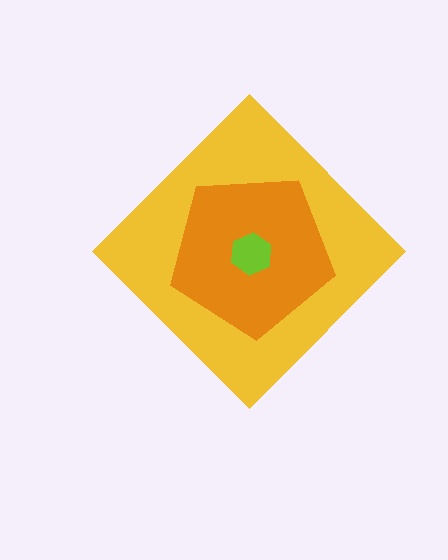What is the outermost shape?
The yellow diamond.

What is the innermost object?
The lime hexagon.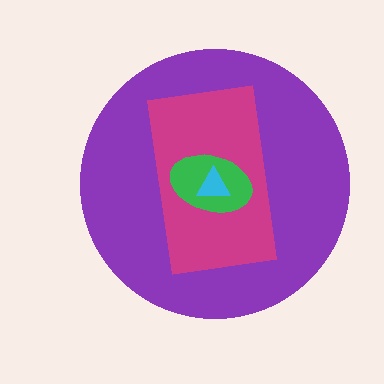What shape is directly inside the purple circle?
The magenta rectangle.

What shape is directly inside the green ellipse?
The cyan triangle.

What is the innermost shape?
The cyan triangle.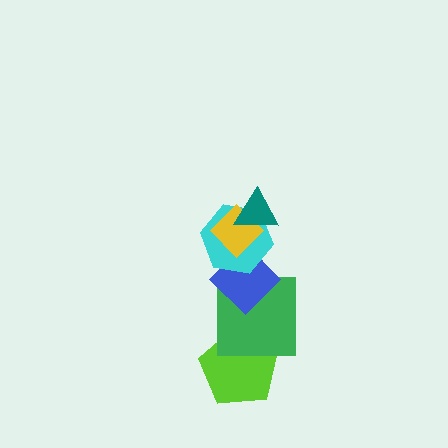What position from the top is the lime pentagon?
The lime pentagon is 6th from the top.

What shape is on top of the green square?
The blue diamond is on top of the green square.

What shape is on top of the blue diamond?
The cyan hexagon is on top of the blue diamond.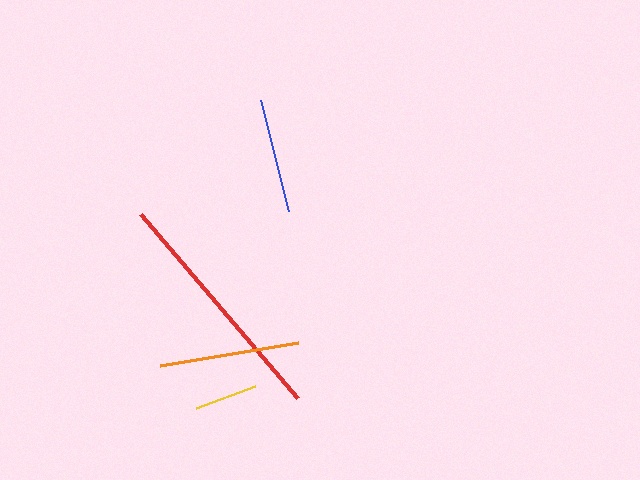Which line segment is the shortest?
The yellow line is the shortest at approximately 62 pixels.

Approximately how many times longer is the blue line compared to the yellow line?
The blue line is approximately 1.8 times the length of the yellow line.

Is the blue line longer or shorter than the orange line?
The orange line is longer than the blue line.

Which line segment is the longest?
The red line is the longest at approximately 242 pixels.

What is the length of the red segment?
The red segment is approximately 242 pixels long.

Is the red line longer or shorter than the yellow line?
The red line is longer than the yellow line.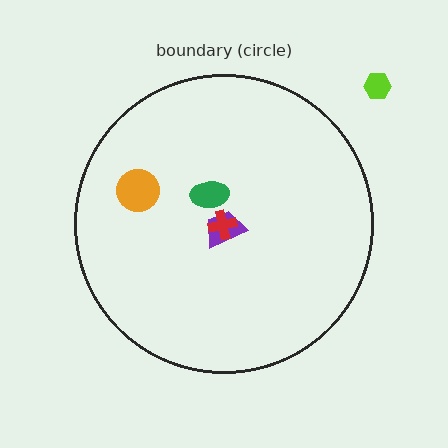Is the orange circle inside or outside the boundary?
Inside.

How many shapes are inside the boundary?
4 inside, 1 outside.